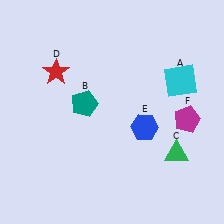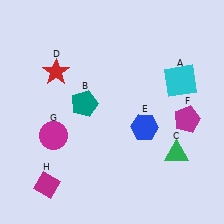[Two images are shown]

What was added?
A magenta circle (G), a magenta diamond (H) were added in Image 2.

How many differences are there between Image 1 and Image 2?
There are 2 differences between the two images.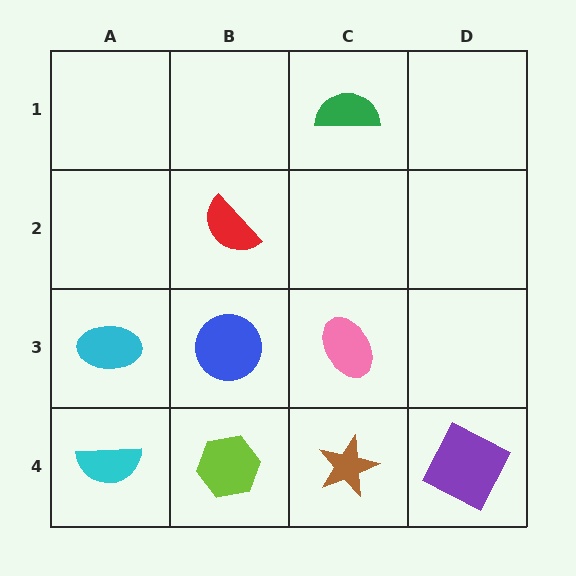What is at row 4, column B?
A lime hexagon.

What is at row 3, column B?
A blue circle.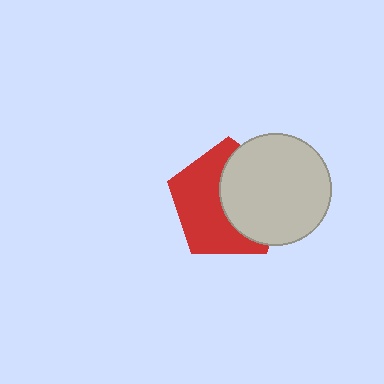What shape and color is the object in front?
The object in front is a light gray circle.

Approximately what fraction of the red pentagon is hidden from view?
Roughly 47% of the red pentagon is hidden behind the light gray circle.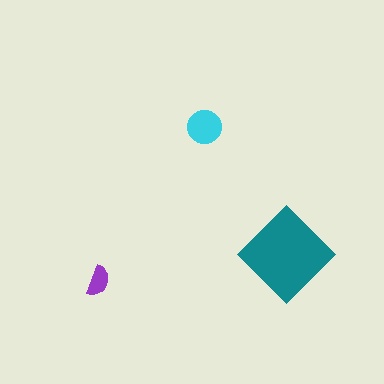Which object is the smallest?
The purple semicircle.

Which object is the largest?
The teal diamond.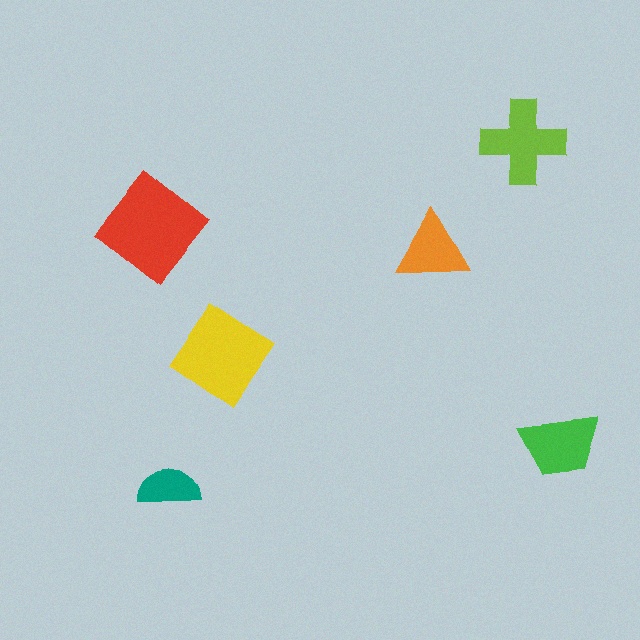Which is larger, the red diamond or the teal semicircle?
The red diamond.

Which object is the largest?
The red diamond.